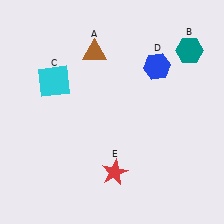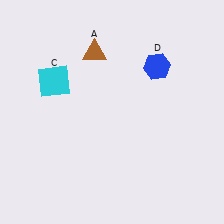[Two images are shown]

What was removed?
The teal hexagon (B), the red star (E) were removed in Image 2.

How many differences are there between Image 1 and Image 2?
There are 2 differences between the two images.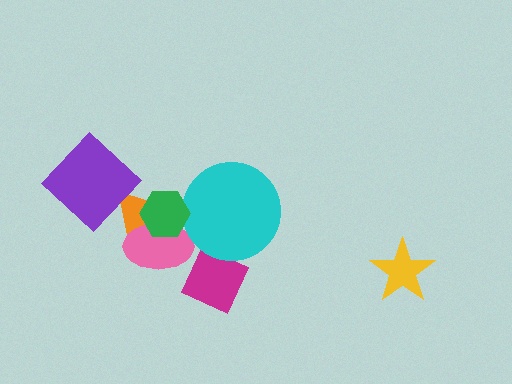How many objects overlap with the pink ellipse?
2 objects overlap with the pink ellipse.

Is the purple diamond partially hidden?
No, no other shape covers it.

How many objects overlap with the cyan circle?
1 object overlaps with the cyan circle.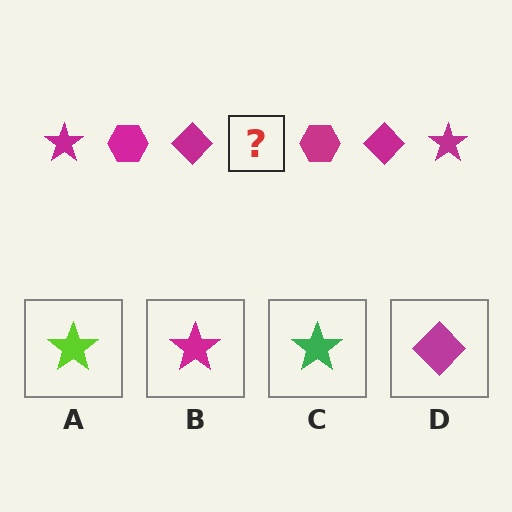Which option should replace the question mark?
Option B.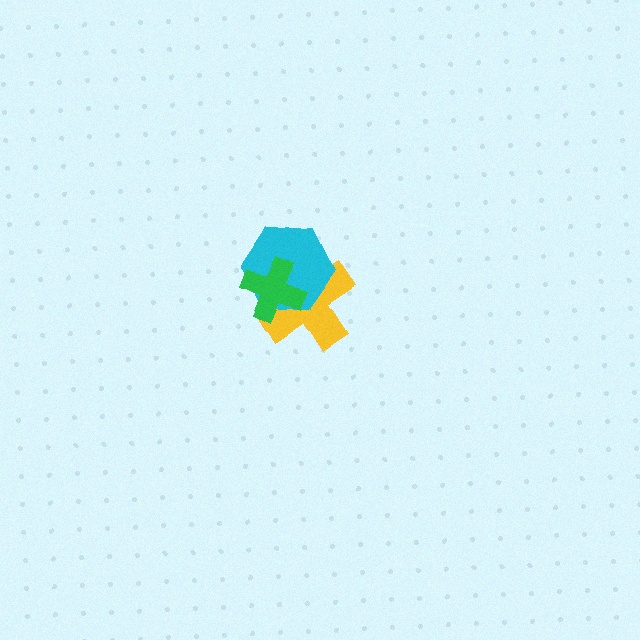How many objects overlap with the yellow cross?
2 objects overlap with the yellow cross.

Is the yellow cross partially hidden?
Yes, it is partially covered by another shape.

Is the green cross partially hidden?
No, no other shape covers it.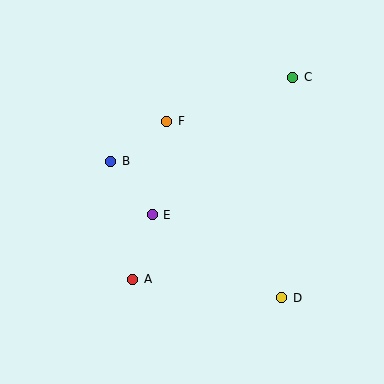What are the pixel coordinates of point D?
Point D is at (282, 298).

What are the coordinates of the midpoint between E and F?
The midpoint between E and F is at (159, 168).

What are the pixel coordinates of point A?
Point A is at (133, 279).